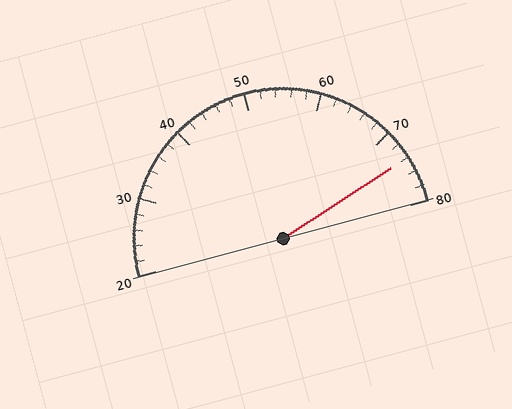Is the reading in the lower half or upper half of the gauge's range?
The reading is in the upper half of the range (20 to 80).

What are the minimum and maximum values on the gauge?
The gauge ranges from 20 to 80.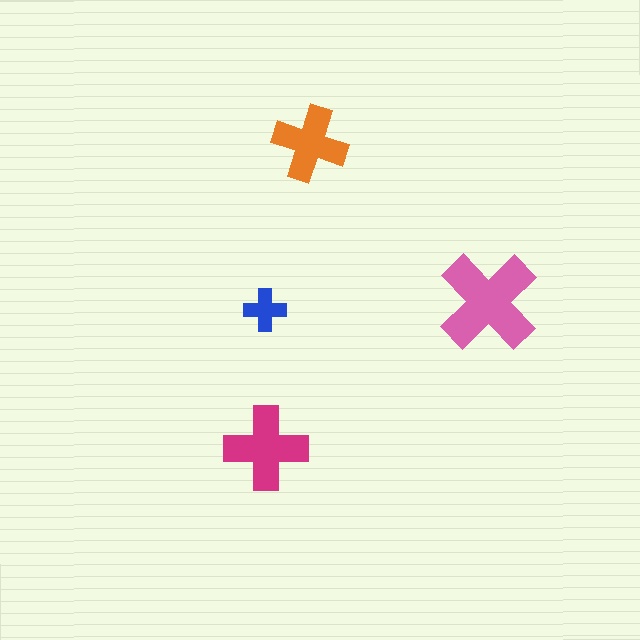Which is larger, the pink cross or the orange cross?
The pink one.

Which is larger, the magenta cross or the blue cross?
The magenta one.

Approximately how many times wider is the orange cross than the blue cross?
About 2 times wider.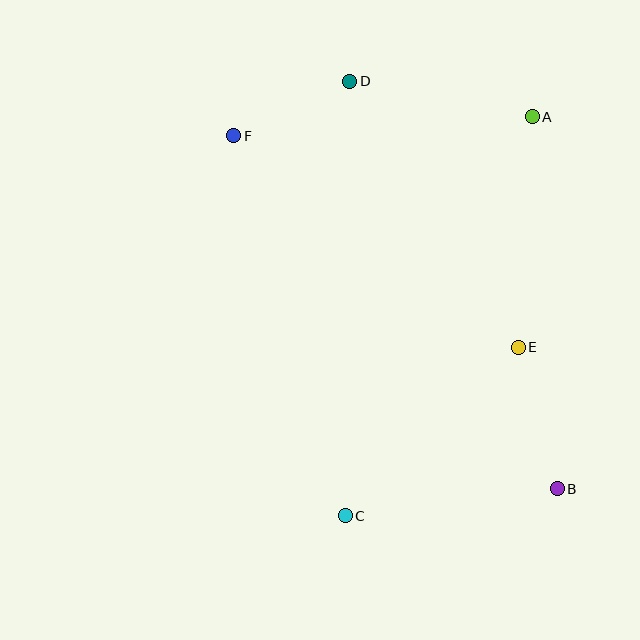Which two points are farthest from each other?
Points B and F are farthest from each other.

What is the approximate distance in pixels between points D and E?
The distance between D and E is approximately 315 pixels.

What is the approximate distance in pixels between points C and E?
The distance between C and E is approximately 242 pixels.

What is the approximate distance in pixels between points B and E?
The distance between B and E is approximately 147 pixels.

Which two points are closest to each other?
Points D and F are closest to each other.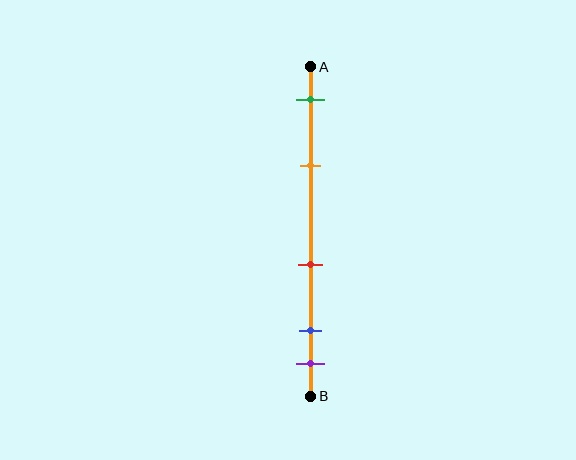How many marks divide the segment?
There are 5 marks dividing the segment.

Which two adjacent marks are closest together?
The blue and purple marks are the closest adjacent pair.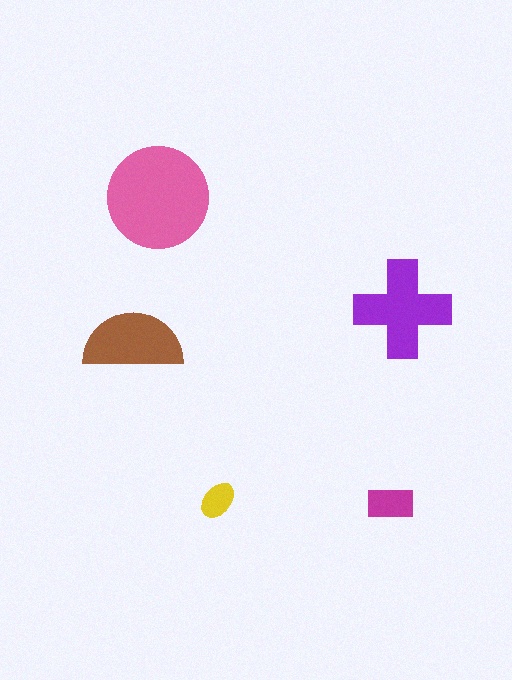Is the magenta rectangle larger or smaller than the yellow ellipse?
Larger.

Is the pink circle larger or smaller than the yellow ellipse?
Larger.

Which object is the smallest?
The yellow ellipse.